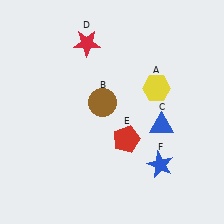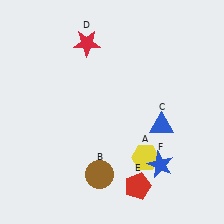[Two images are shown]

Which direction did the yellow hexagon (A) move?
The yellow hexagon (A) moved down.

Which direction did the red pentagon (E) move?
The red pentagon (E) moved down.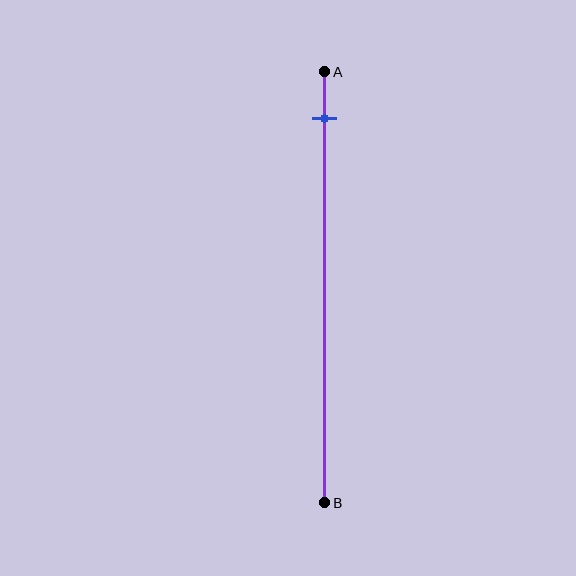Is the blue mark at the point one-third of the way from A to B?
No, the mark is at about 10% from A, not at the 33% one-third point.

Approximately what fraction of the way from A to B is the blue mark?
The blue mark is approximately 10% of the way from A to B.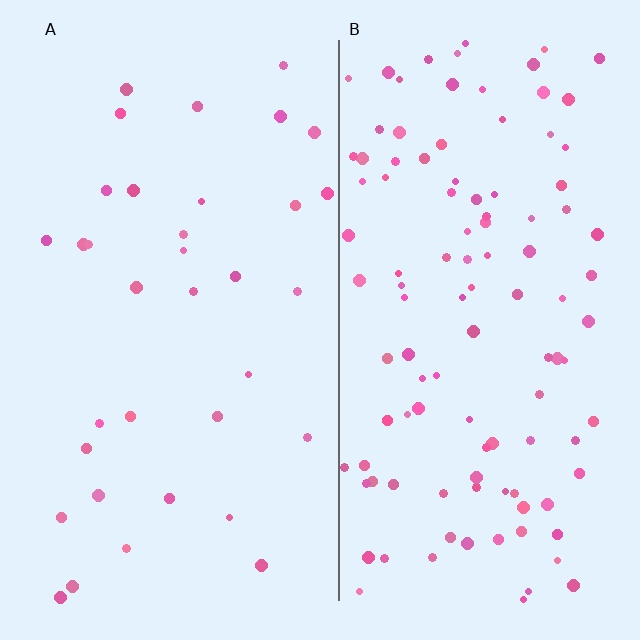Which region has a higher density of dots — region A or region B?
B (the right).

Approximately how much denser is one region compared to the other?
Approximately 3.2× — region B over region A.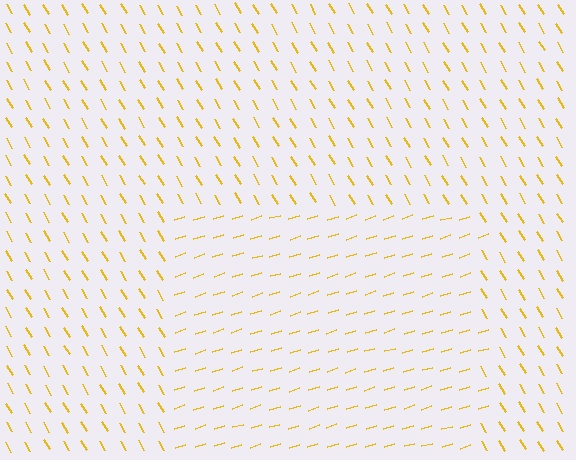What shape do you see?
I see a rectangle.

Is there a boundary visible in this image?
Yes, there is a texture boundary formed by a change in line orientation.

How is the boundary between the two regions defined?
The boundary is defined purely by a change in line orientation (approximately 77 degrees difference). All lines are the same color and thickness.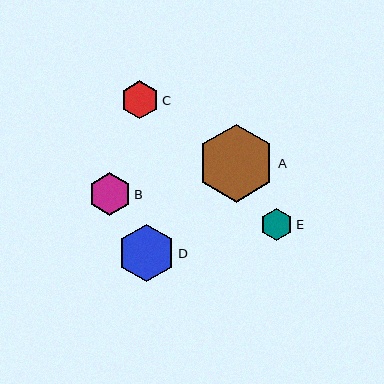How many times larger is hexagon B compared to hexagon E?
Hexagon B is approximately 1.3 times the size of hexagon E.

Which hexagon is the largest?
Hexagon A is the largest with a size of approximately 78 pixels.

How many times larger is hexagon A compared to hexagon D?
Hexagon A is approximately 1.3 times the size of hexagon D.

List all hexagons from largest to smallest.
From largest to smallest: A, D, B, C, E.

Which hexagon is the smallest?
Hexagon E is the smallest with a size of approximately 32 pixels.